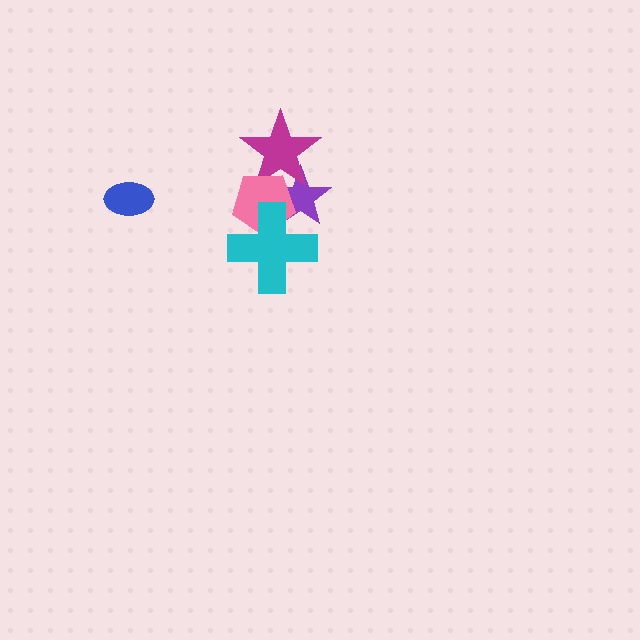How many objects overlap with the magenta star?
2 objects overlap with the magenta star.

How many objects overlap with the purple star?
3 objects overlap with the purple star.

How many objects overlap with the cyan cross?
2 objects overlap with the cyan cross.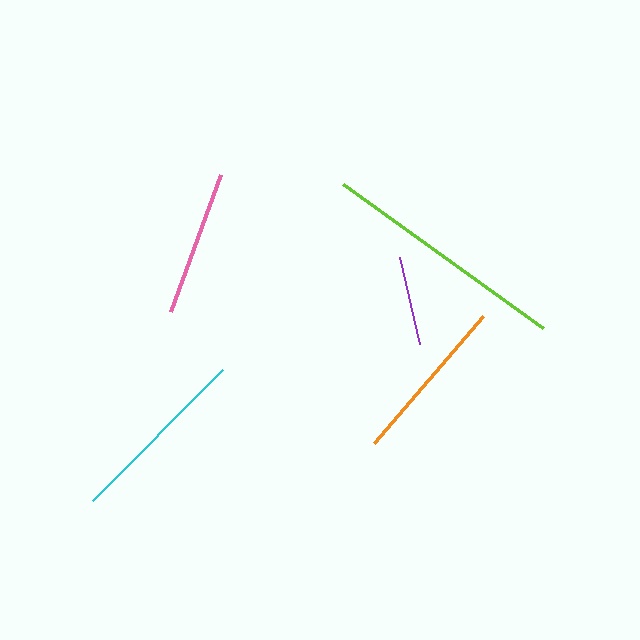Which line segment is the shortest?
The purple line is the shortest at approximately 89 pixels.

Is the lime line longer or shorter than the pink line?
The lime line is longer than the pink line.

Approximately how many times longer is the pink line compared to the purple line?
The pink line is approximately 1.6 times the length of the purple line.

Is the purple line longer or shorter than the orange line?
The orange line is longer than the purple line.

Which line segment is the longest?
The lime line is the longest at approximately 246 pixels.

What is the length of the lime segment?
The lime segment is approximately 246 pixels long.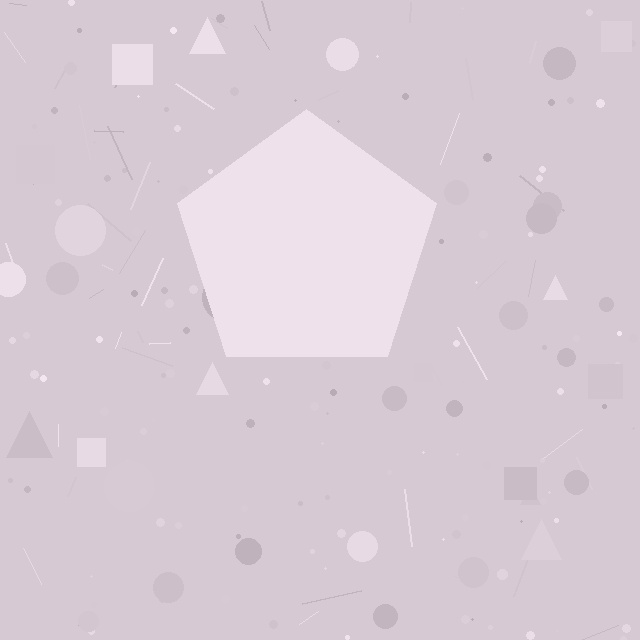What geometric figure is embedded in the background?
A pentagon is embedded in the background.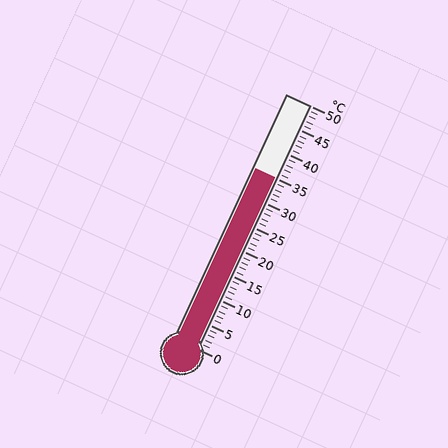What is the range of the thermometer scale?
The thermometer scale ranges from 0°C to 50°C.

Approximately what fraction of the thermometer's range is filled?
The thermometer is filled to approximately 70% of its range.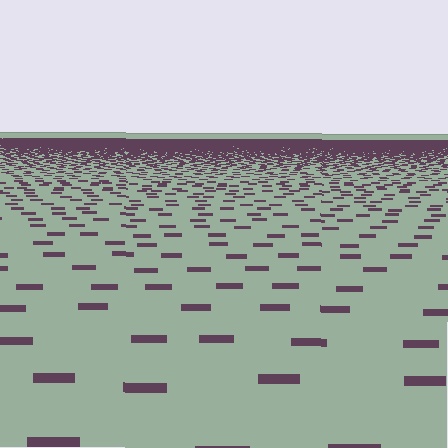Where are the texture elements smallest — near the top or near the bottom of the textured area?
Near the top.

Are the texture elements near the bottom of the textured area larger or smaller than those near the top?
Larger. Near the bottom, elements are closer to the viewer and appear at a bigger on-screen size.